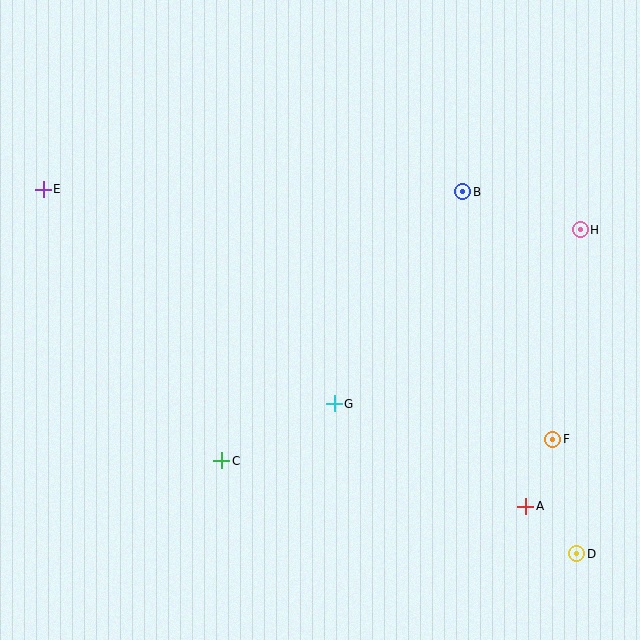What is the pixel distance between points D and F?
The distance between D and F is 117 pixels.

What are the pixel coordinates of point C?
Point C is at (222, 461).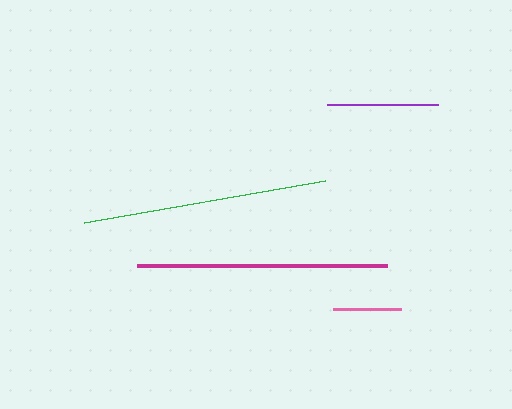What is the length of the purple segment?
The purple segment is approximately 110 pixels long.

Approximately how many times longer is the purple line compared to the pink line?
The purple line is approximately 1.6 times the length of the pink line.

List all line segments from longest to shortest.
From longest to shortest: magenta, green, purple, pink.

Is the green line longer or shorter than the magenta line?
The magenta line is longer than the green line.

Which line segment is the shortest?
The pink line is the shortest at approximately 68 pixels.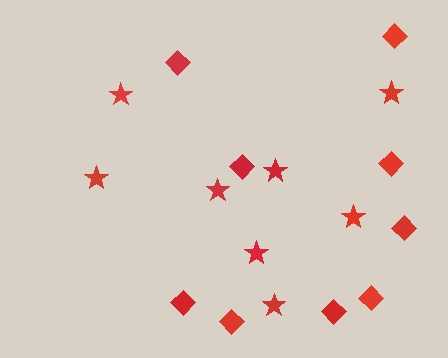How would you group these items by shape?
There are 2 groups: one group of stars (8) and one group of diamonds (9).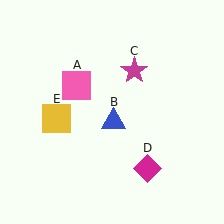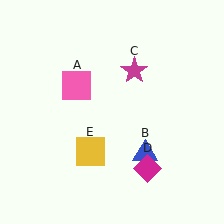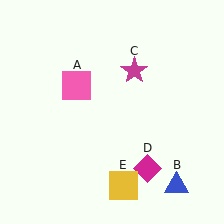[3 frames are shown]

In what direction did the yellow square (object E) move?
The yellow square (object E) moved down and to the right.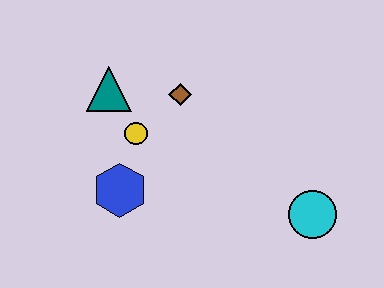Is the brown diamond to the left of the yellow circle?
No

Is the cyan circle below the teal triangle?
Yes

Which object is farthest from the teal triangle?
The cyan circle is farthest from the teal triangle.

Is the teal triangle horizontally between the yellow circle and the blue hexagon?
No